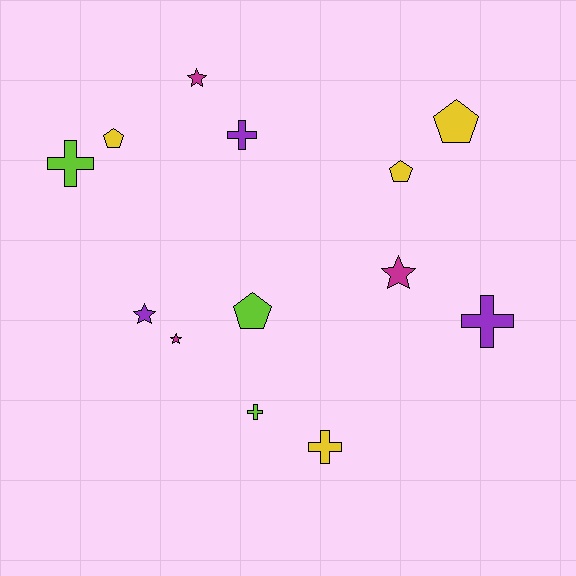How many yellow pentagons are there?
There are 3 yellow pentagons.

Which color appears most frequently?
Yellow, with 4 objects.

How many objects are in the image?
There are 13 objects.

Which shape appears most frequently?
Cross, with 5 objects.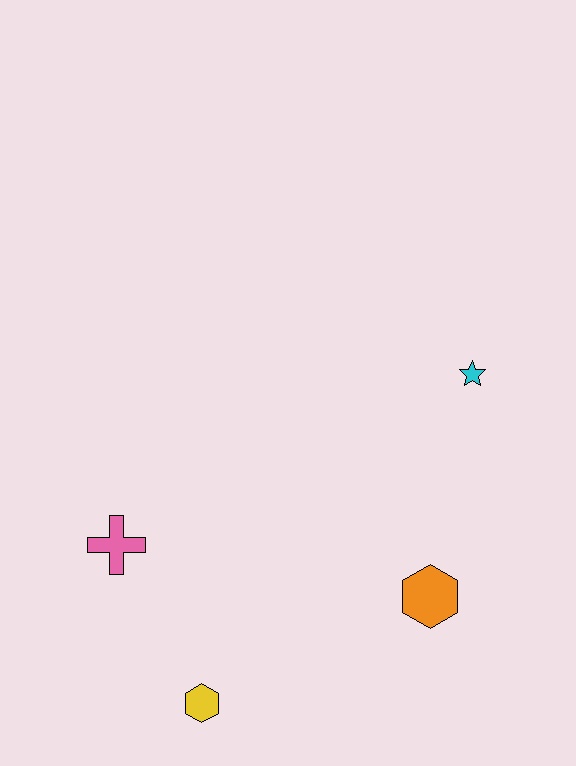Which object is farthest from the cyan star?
The yellow hexagon is farthest from the cyan star.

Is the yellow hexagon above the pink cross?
No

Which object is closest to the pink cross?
The yellow hexagon is closest to the pink cross.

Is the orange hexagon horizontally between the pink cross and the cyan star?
Yes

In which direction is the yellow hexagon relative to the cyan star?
The yellow hexagon is below the cyan star.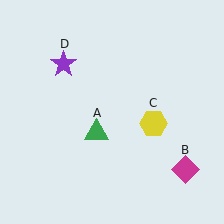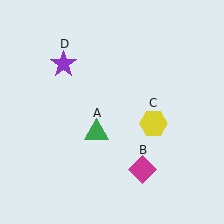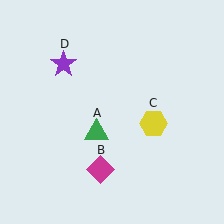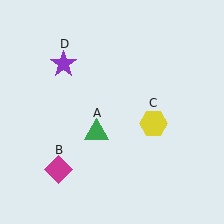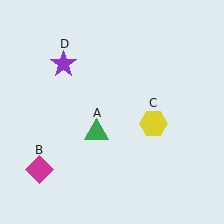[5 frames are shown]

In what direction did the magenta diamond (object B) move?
The magenta diamond (object B) moved left.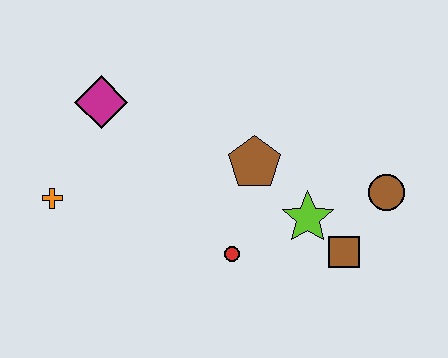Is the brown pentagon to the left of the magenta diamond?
No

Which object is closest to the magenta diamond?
The orange cross is closest to the magenta diamond.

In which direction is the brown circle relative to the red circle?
The brown circle is to the right of the red circle.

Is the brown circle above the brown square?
Yes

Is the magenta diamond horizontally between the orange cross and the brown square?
Yes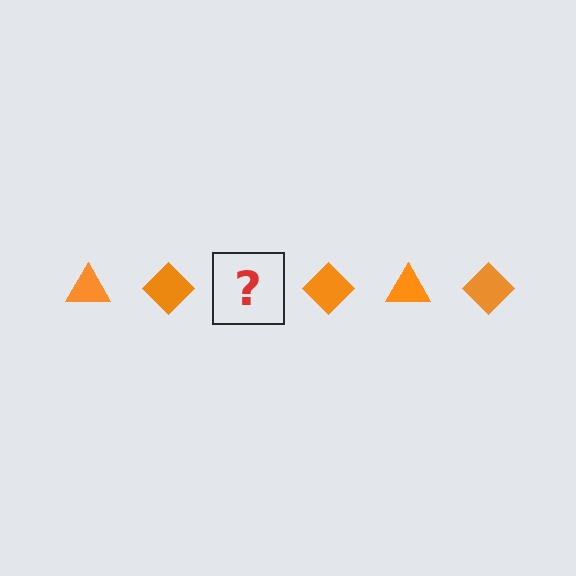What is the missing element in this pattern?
The missing element is an orange triangle.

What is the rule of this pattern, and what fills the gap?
The rule is that the pattern cycles through triangle, diamond shapes in orange. The gap should be filled with an orange triangle.